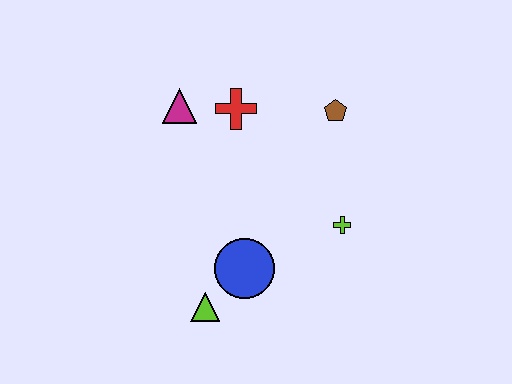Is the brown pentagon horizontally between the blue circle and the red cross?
No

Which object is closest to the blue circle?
The lime triangle is closest to the blue circle.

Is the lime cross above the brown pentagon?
No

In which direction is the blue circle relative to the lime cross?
The blue circle is to the left of the lime cross.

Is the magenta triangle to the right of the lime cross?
No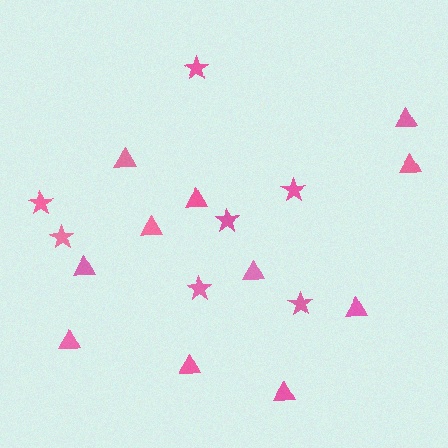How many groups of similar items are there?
There are 2 groups: one group of stars (7) and one group of triangles (11).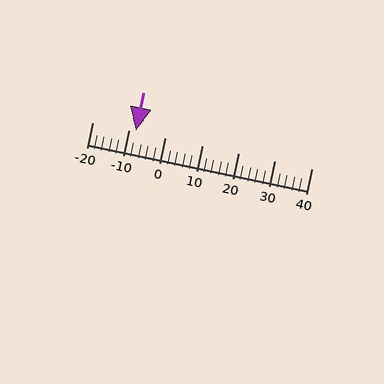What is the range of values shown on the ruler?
The ruler shows values from -20 to 40.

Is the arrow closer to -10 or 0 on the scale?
The arrow is closer to -10.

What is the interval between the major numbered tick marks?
The major tick marks are spaced 10 units apart.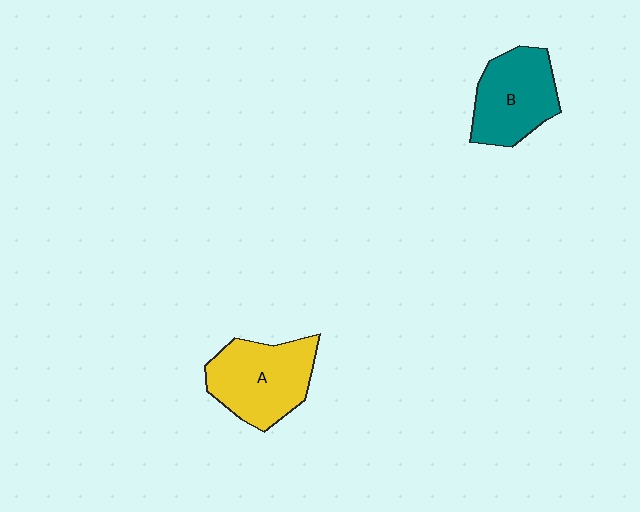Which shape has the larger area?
Shape A (yellow).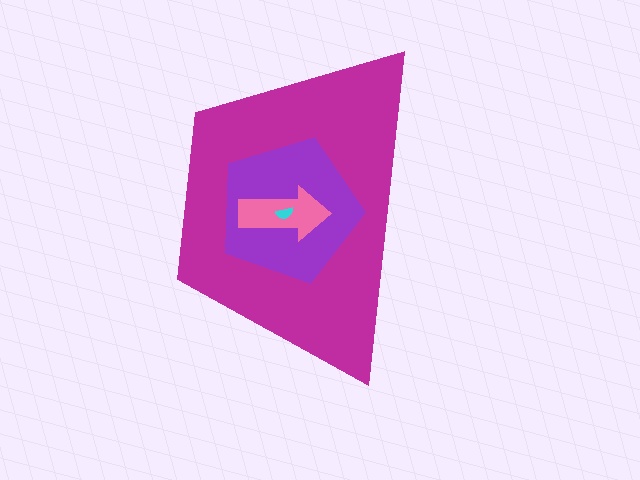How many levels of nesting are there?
4.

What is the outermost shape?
The magenta trapezoid.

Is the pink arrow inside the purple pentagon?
Yes.